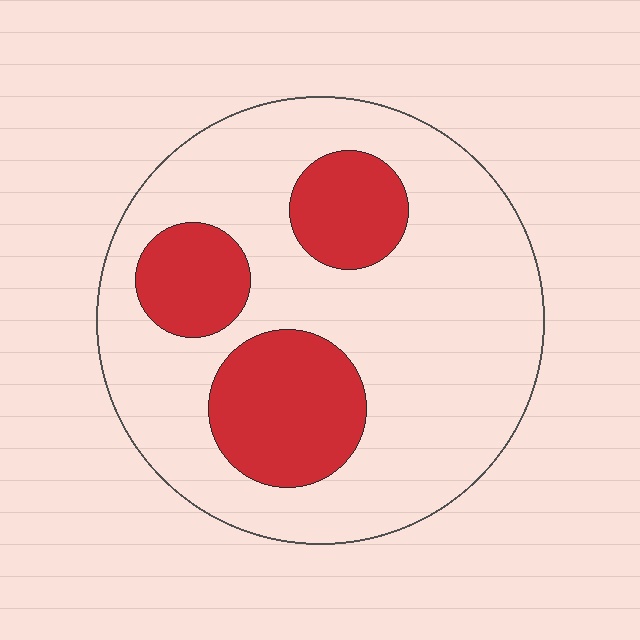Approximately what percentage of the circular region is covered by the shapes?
Approximately 25%.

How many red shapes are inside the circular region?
3.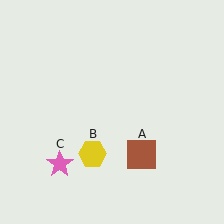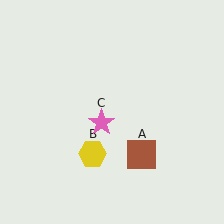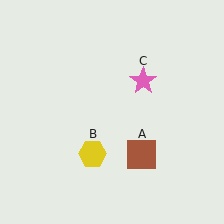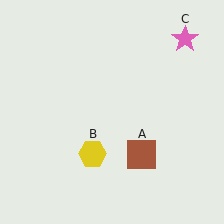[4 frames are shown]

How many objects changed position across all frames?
1 object changed position: pink star (object C).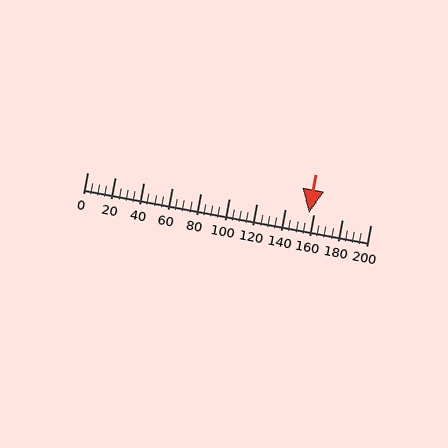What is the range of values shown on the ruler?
The ruler shows values from 0 to 200.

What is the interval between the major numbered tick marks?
The major tick marks are spaced 20 units apart.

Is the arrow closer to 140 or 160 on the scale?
The arrow is closer to 160.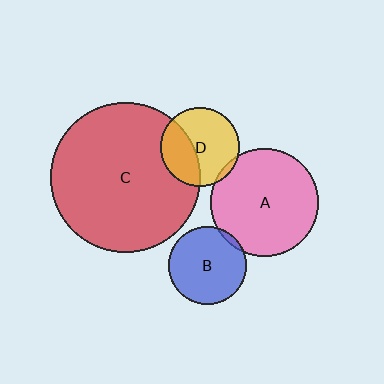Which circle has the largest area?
Circle C (red).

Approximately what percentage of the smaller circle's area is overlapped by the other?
Approximately 35%.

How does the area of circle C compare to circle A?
Approximately 1.9 times.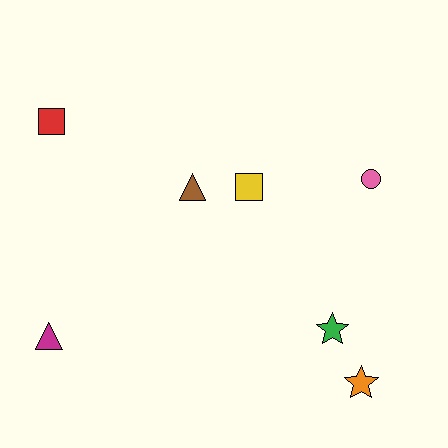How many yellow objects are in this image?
There is 1 yellow object.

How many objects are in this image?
There are 7 objects.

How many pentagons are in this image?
There are no pentagons.